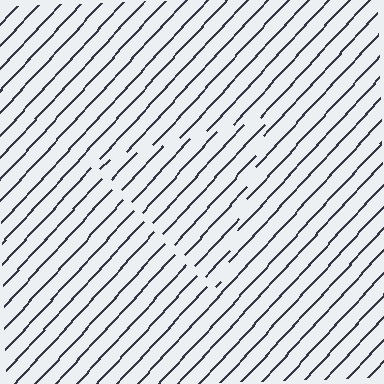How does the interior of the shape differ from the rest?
The interior of the shape contains the same grating, shifted by half a period — the contour is defined by the phase discontinuity where line-ends from the inner and outer gratings abut.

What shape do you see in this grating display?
An illusory triangle. The interior of the shape contains the same grating, shifted by half a period — the contour is defined by the phase discontinuity where line-ends from the inner and outer gratings abut.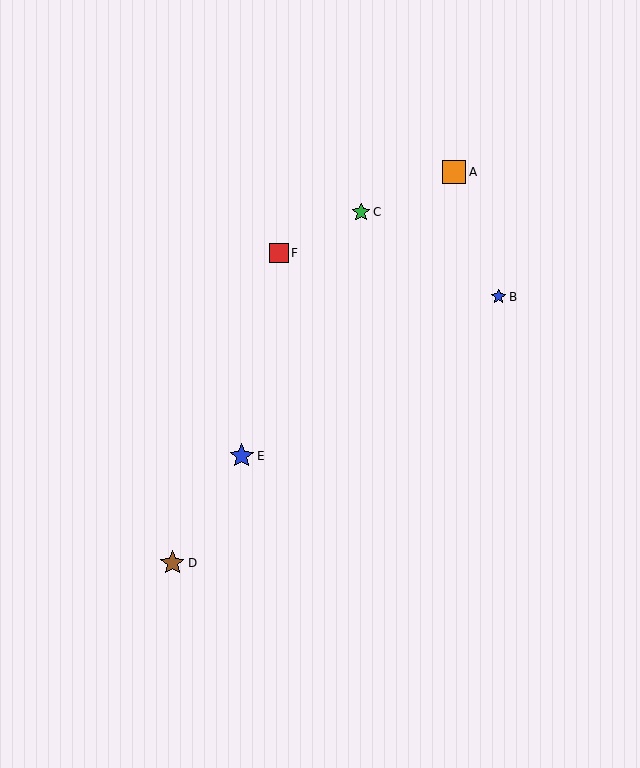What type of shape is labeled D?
Shape D is a brown star.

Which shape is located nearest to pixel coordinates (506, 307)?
The blue star (labeled B) at (499, 297) is nearest to that location.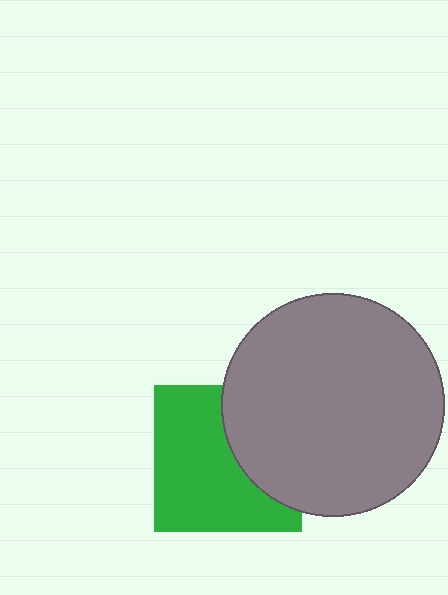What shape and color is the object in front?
The object in front is a gray circle.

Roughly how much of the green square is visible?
About half of it is visible (roughly 63%).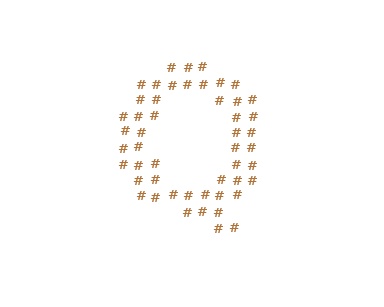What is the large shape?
The large shape is the letter Q.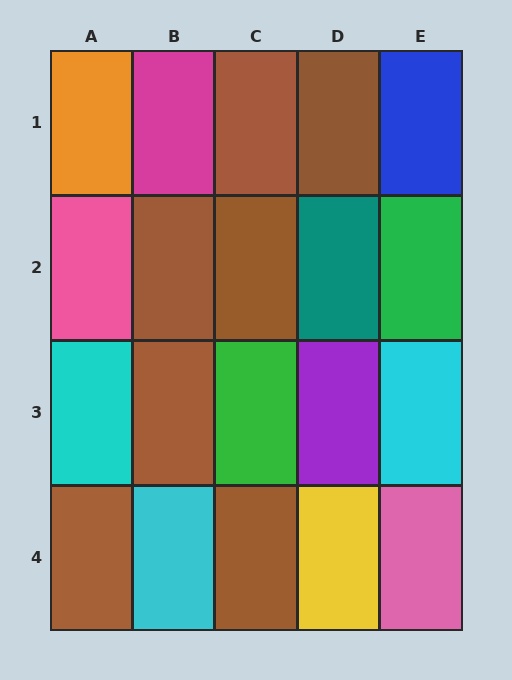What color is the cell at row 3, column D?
Purple.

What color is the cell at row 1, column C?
Brown.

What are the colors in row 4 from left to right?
Brown, cyan, brown, yellow, pink.